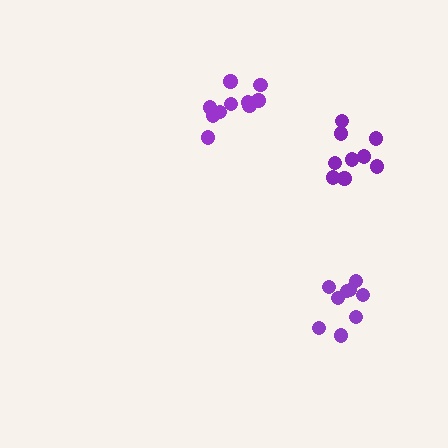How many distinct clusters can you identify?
There are 3 distinct clusters.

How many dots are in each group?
Group 1: 9 dots, Group 2: 10 dots, Group 3: 9 dots (28 total).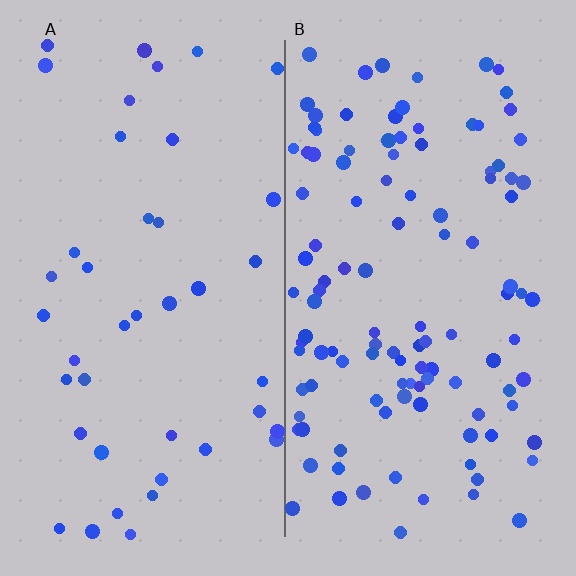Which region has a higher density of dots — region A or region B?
B (the right).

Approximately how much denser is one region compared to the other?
Approximately 2.8× — region B over region A.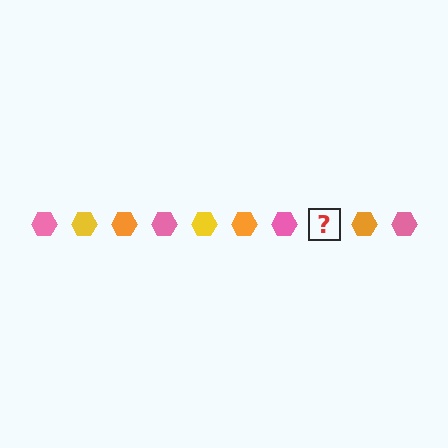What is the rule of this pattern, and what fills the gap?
The rule is that the pattern cycles through pink, yellow, orange hexagons. The gap should be filled with a yellow hexagon.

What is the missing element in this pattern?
The missing element is a yellow hexagon.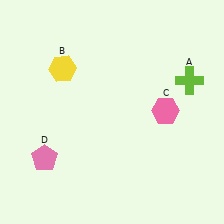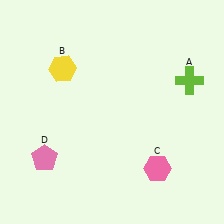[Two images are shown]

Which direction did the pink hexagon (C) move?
The pink hexagon (C) moved down.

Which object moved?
The pink hexagon (C) moved down.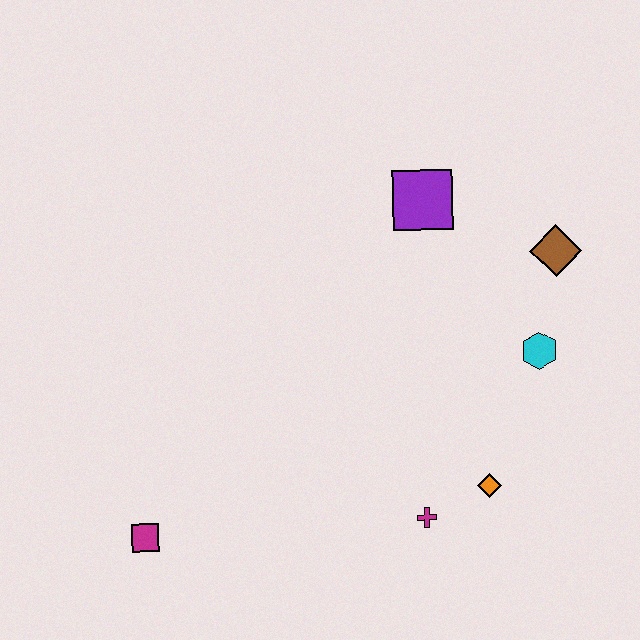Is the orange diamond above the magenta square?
Yes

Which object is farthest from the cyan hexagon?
The magenta square is farthest from the cyan hexagon.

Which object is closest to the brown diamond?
The cyan hexagon is closest to the brown diamond.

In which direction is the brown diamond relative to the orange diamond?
The brown diamond is above the orange diamond.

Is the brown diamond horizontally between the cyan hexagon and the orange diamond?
No